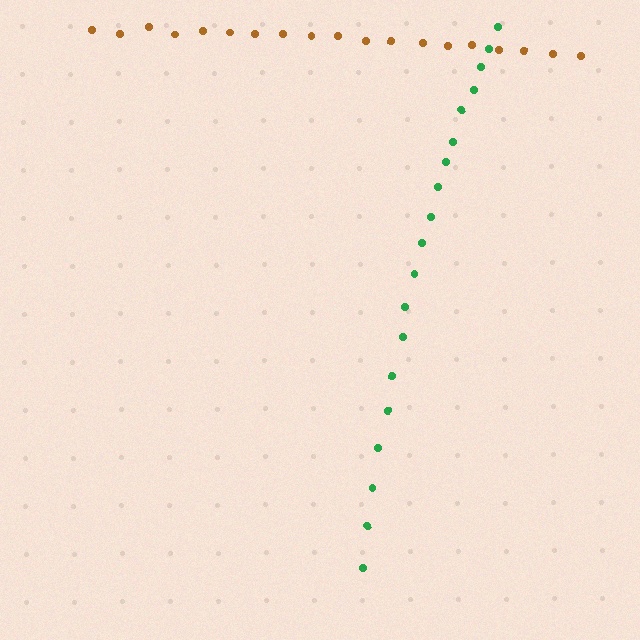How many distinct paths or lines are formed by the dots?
There are 2 distinct paths.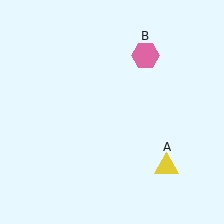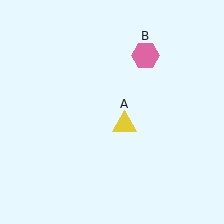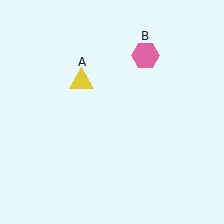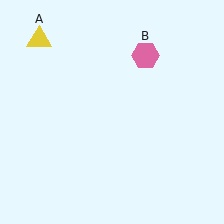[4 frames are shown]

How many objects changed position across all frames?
1 object changed position: yellow triangle (object A).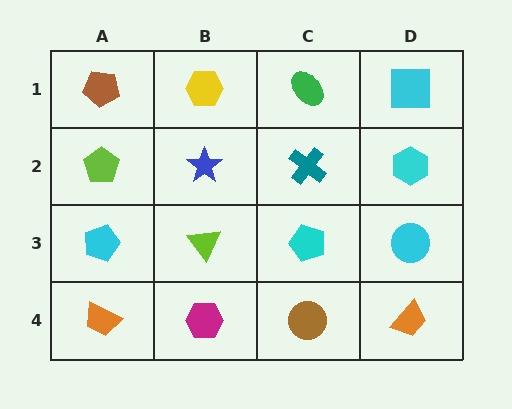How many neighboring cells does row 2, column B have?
4.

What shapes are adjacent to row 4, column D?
A cyan circle (row 3, column D), a brown circle (row 4, column C).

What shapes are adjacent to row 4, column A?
A cyan pentagon (row 3, column A), a magenta hexagon (row 4, column B).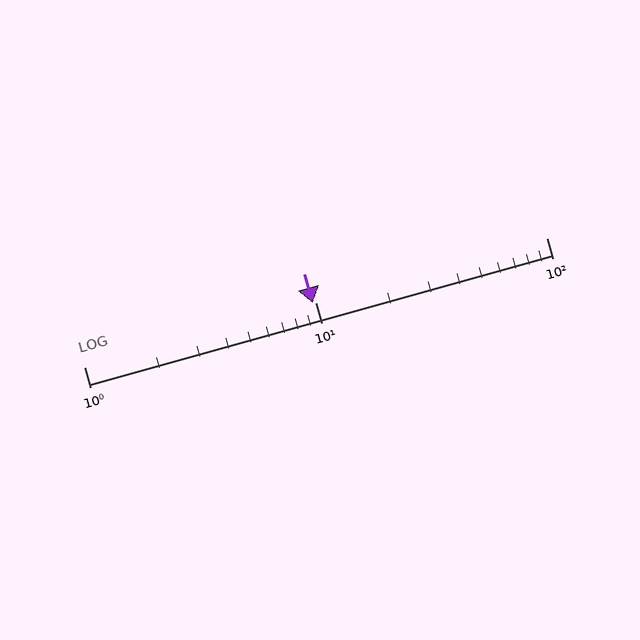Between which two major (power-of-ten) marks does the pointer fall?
The pointer is between 1 and 10.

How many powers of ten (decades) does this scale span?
The scale spans 2 decades, from 1 to 100.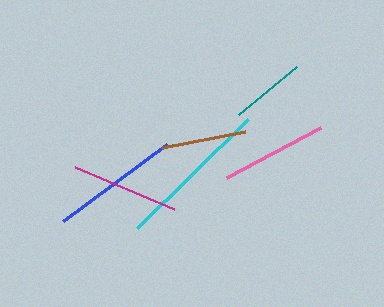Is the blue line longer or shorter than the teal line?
The blue line is longer than the teal line.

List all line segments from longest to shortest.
From longest to shortest: cyan, blue, magenta, pink, brown, teal.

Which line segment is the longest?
The cyan line is the longest at approximately 156 pixels.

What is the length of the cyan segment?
The cyan segment is approximately 156 pixels long.